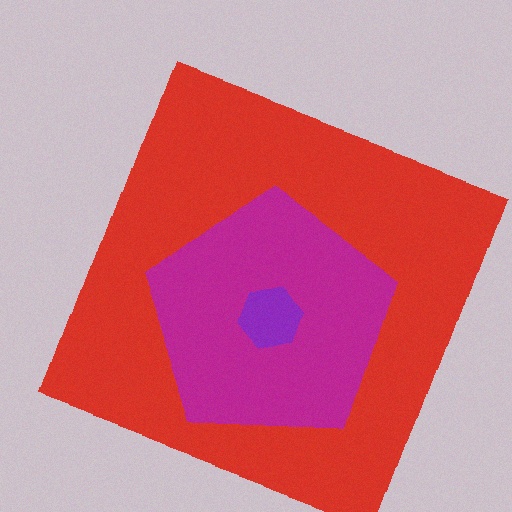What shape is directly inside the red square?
The magenta pentagon.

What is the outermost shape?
The red square.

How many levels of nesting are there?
3.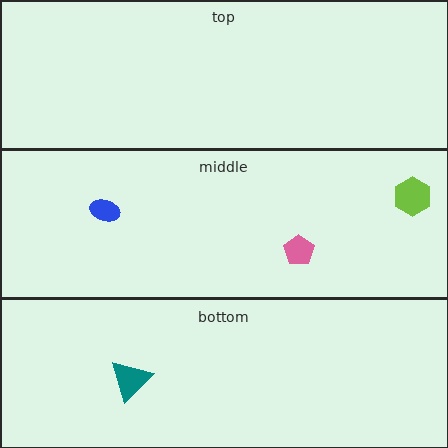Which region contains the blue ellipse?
The middle region.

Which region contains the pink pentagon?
The middle region.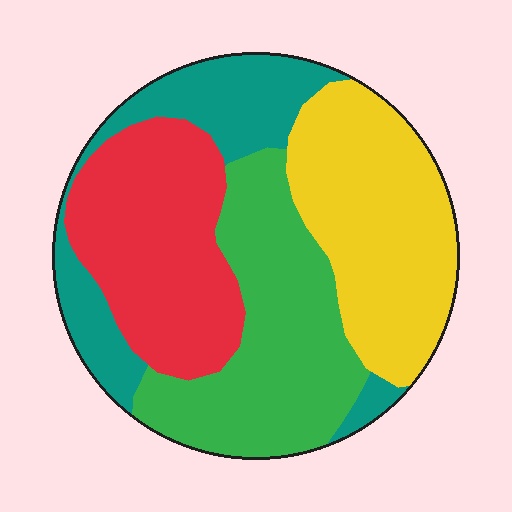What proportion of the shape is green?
Green covers roughly 30% of the shape.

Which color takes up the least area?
Teal, at roughly 20%.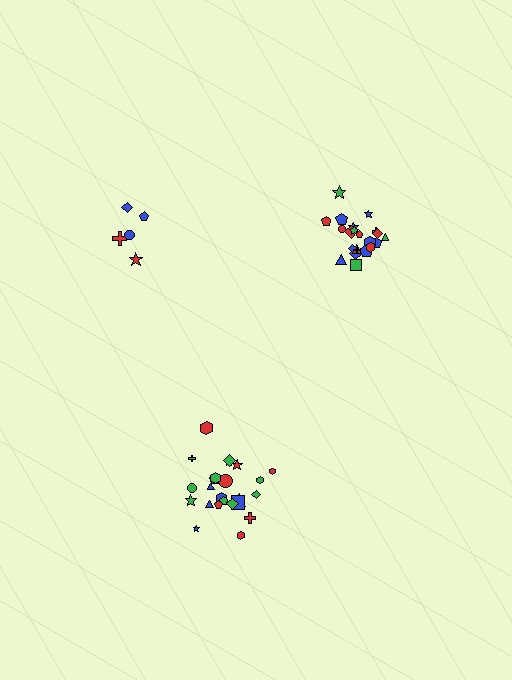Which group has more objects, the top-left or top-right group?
The top-right group.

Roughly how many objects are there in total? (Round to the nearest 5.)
Roughly 50 objects in total.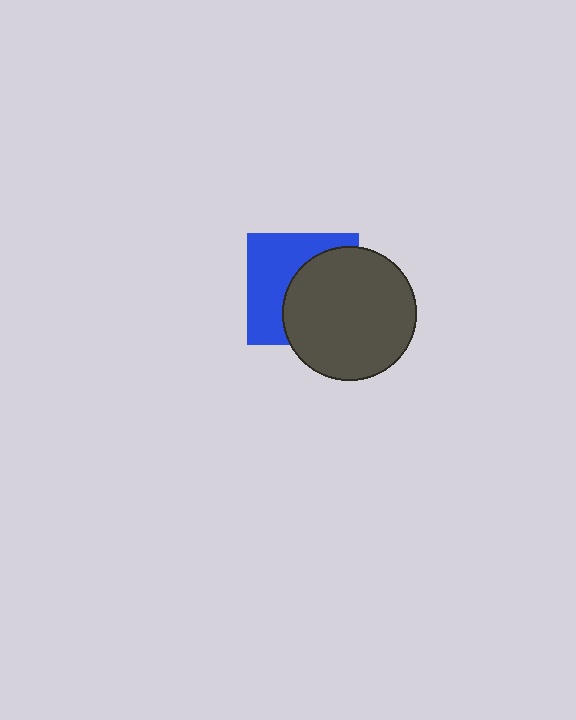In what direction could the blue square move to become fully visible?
The blue square could move left. That would shift it out from behind the dark gray circle entirely.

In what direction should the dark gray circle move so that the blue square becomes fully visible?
The dark gray circle should move right. That is the shortest direction to clear the overlap and leave the blue square fully visible.